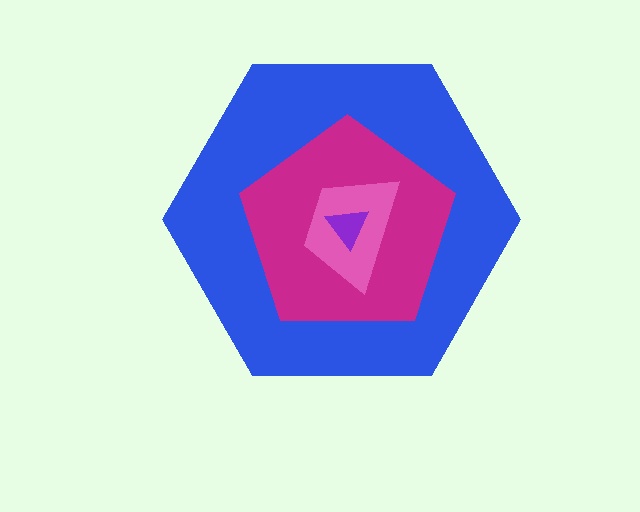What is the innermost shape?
The purple triangle.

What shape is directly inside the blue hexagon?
The magenta pentagon.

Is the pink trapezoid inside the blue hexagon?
Yes.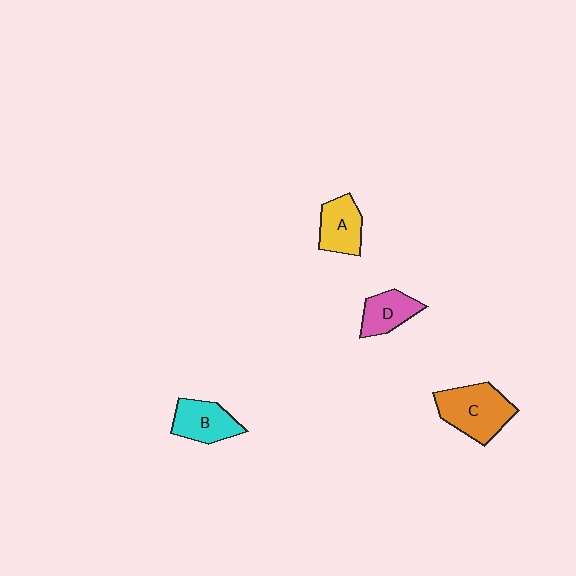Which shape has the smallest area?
Shape D (pink).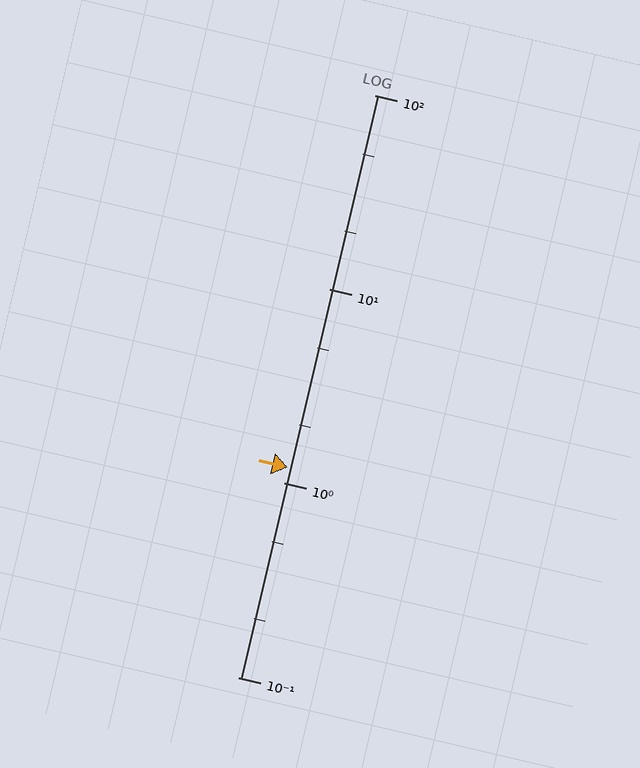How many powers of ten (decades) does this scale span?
The scale spans 3 decades, from 0.1 to 100.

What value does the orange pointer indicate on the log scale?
The pointer indicates approximately 1.2.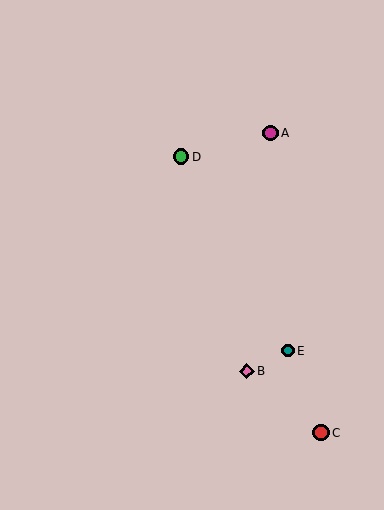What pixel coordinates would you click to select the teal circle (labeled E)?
Click at (288, 351) to select the teal circle E.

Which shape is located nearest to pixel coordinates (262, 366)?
The pink diamond (labeled B) at (247, 371) is nearest to that location.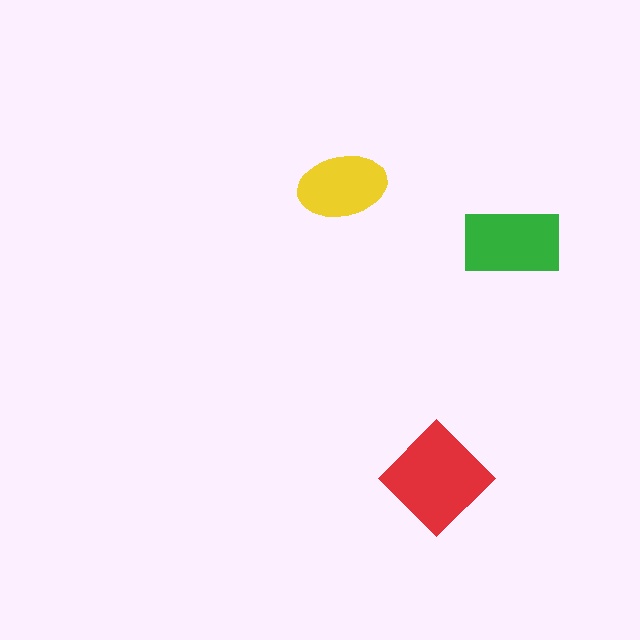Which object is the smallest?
The yellow ellipse.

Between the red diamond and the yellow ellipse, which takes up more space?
The red diamond.